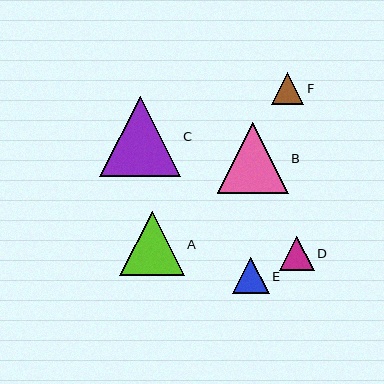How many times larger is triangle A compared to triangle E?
Triangle A is approximately 1.8 times the size of triangle E.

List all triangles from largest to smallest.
From largest to smallest: C, B, A, E, D, F.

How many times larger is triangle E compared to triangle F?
Triangle E is approximately 1.1 times the size of triangle F.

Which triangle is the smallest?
Triangle F is the smallest with a size of approximately 33 pixels.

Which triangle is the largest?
Triangle C is the largest with a size of approximately 81 pixels.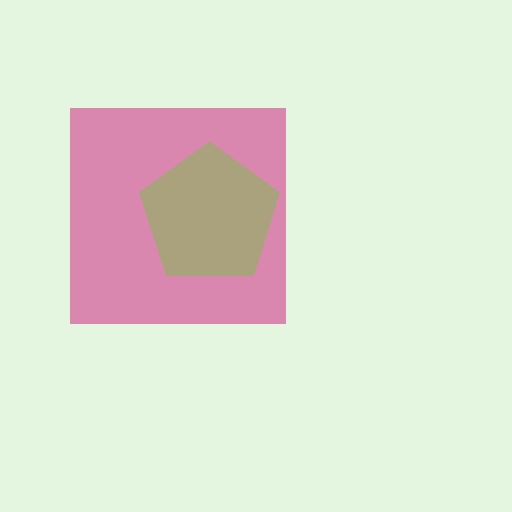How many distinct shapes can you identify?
There are 2 distinct shapes: a magenta square, a lime pentagon.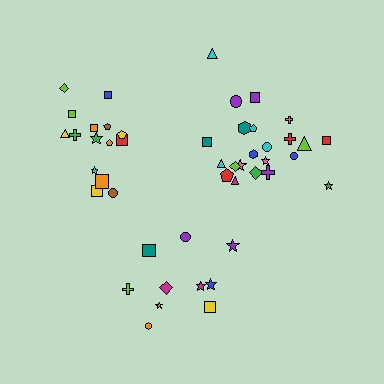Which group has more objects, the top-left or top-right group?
The top-right group.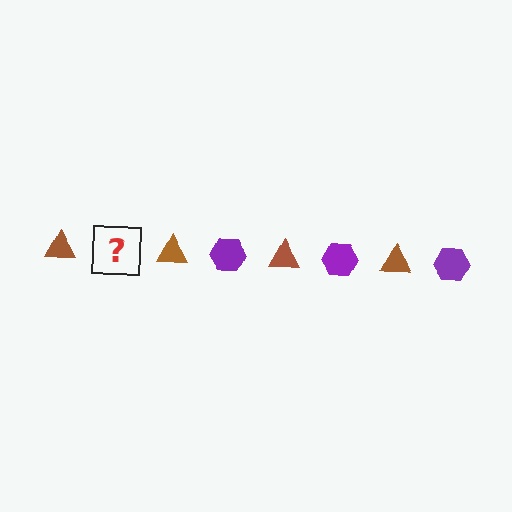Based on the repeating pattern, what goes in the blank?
The blank should be a purple hexagon.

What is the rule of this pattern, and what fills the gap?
The rule is that the pattern alternates between brown triangle and purple hexagon. The gap should be filled with a purple hexagon.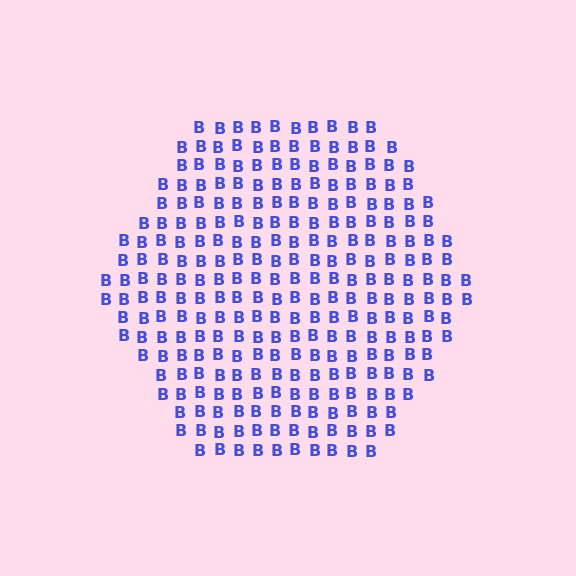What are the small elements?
The small elements are letter B's.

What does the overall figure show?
The overall figure shows a hexagon.